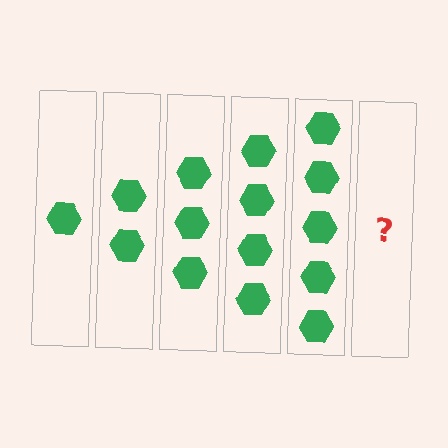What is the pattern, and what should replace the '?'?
The pattern is that each step adds one more hexagon. The '?' should be 6 hexagons.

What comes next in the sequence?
The next element should be 6 hexagons.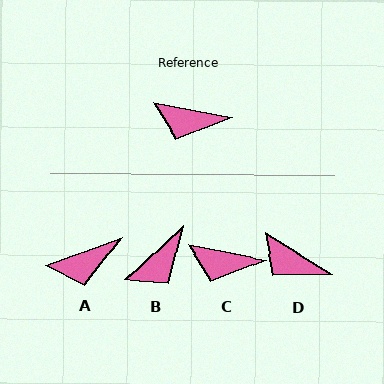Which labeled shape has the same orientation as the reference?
C.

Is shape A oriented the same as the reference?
No, it is off by about 32 degrees.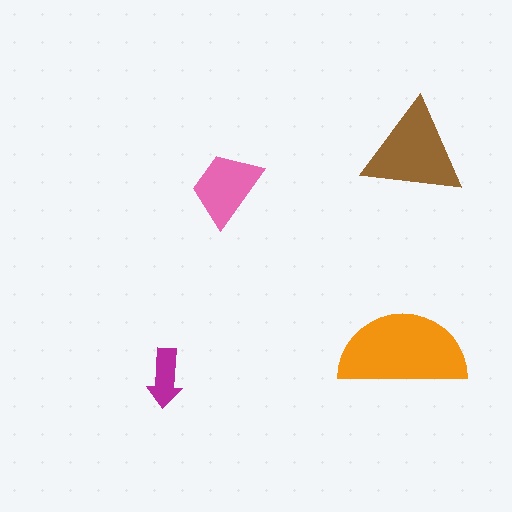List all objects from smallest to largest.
The magenta arrow, the pink trapezoid, the brown triangle, the orange semicircle.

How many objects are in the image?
There are 4 objects in the image.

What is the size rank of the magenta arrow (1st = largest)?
4th.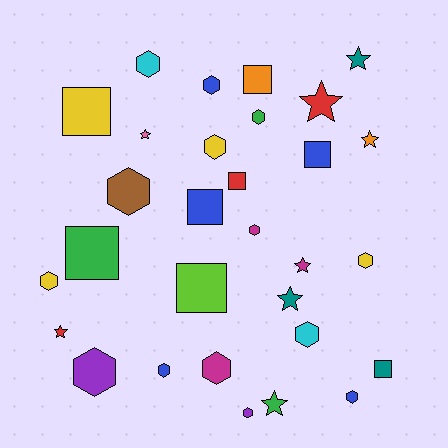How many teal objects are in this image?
There are 3 teal objects.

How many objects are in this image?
There are 30 objects.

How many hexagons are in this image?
There are 14 hexagons.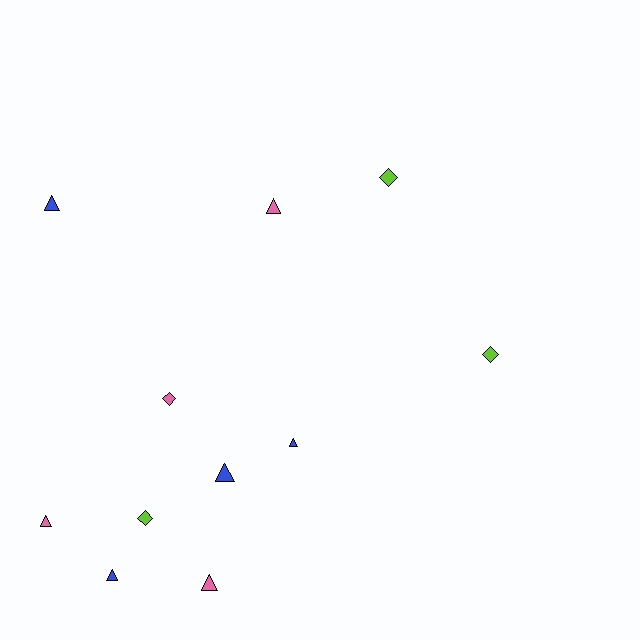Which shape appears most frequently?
Triangle, with 7 objects.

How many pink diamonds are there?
There is 1 pink diamond.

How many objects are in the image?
There are 11 objects.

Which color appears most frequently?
Pink, with 4 objects.